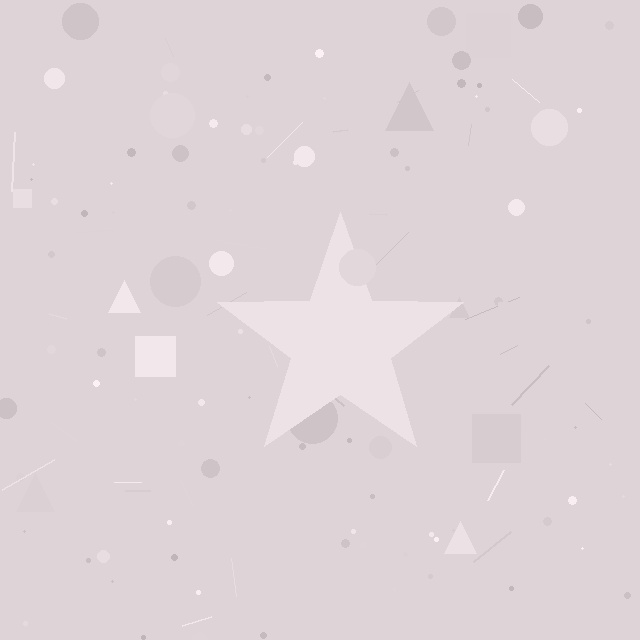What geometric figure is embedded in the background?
A star is embedded in the background.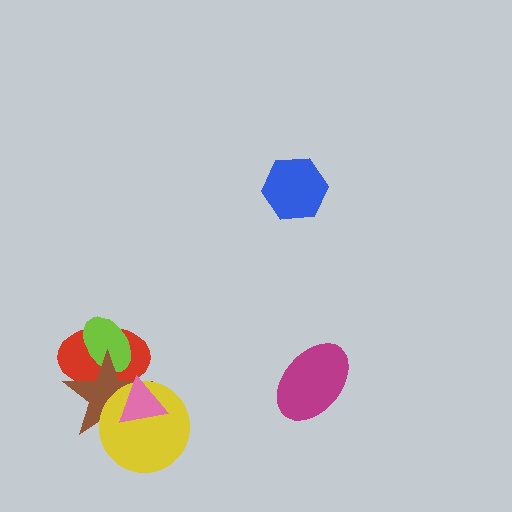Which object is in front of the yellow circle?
The pink triangle is in front of the yellow circle.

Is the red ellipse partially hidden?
Yes, it is partially covered by another shape.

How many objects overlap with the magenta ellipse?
0 objects overlap with the magenta ellipse.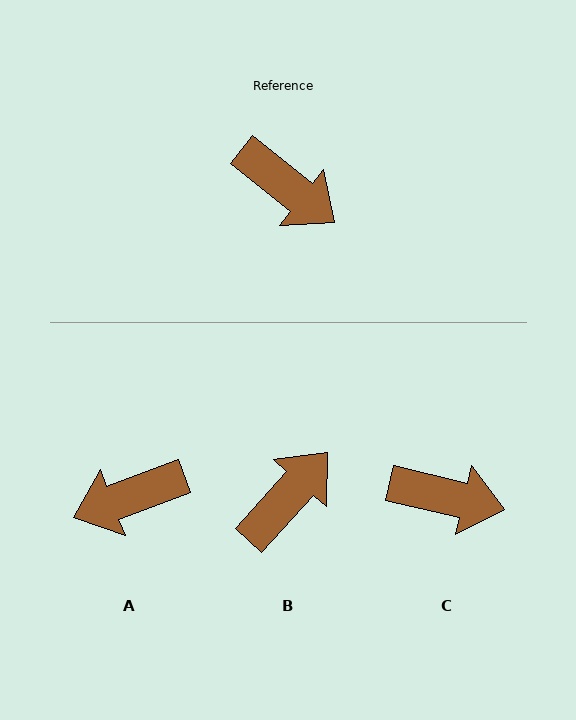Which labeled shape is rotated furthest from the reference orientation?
A, about 121 degrees away.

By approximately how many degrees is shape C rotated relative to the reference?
Approximately 25 degrees counter-clockwise.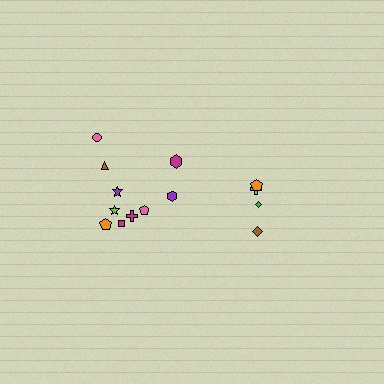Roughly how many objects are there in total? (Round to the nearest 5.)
Roughly 15 objects in total.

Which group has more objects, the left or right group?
The left group.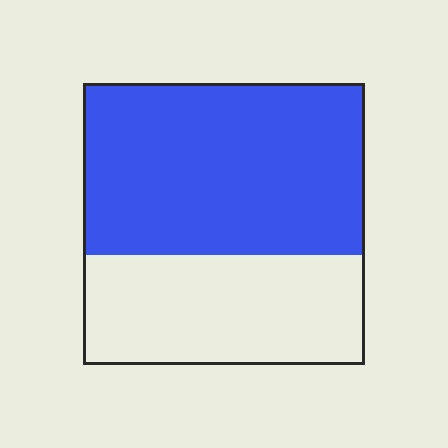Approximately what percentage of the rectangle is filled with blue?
Approximately 60%.